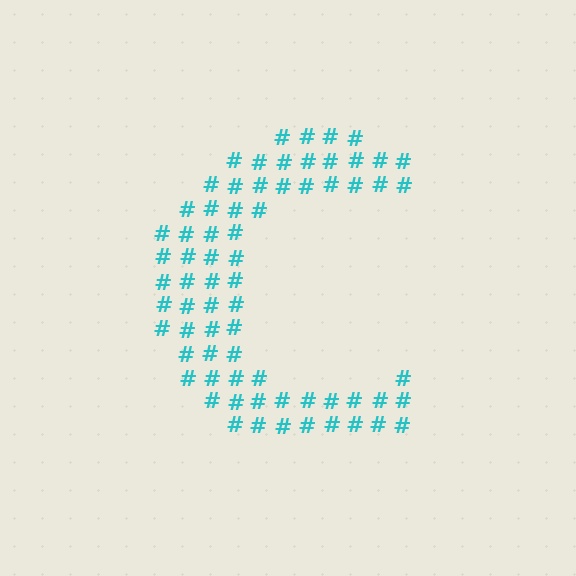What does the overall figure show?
The overall figure shows the letter C.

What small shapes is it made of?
It is made of small hash symbols.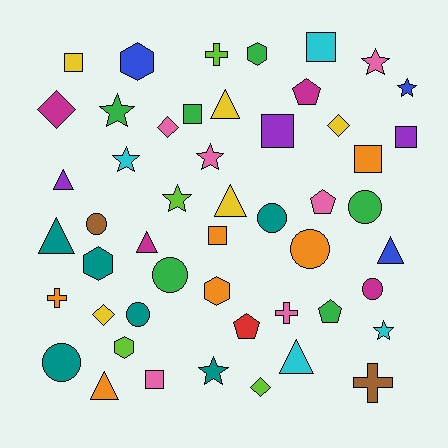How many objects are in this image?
There are 50 objects.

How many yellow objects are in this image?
There are 5 yellow objects.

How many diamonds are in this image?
There are 5 diamonds.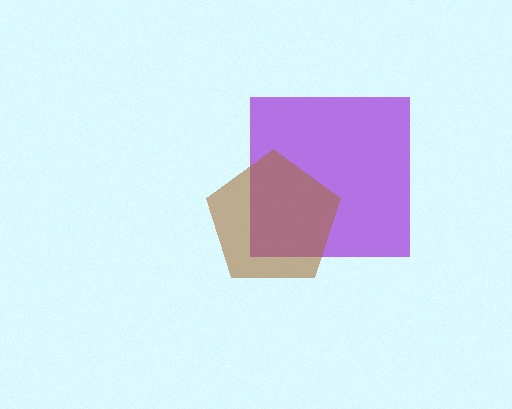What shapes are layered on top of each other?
The layered shapes are: a purple square, a brown pentagon.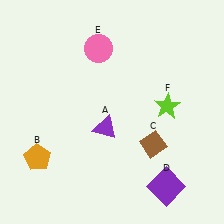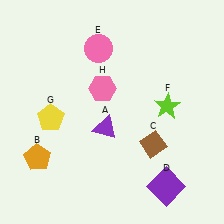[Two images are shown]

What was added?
A yellow pentagon (G), a pink hexagon (H) were added in Image 2.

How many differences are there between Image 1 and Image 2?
There are 2 differences between the two images.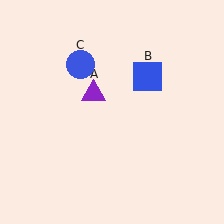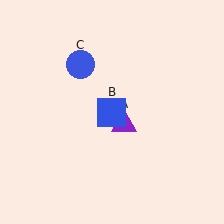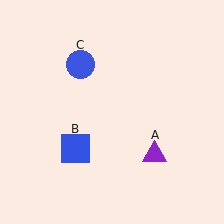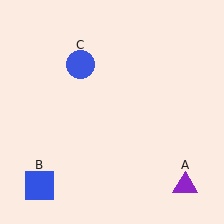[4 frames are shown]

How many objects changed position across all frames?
2 objects changed position: purple triangle (object A), blue square (object B).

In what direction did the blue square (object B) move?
The blue square (object B) moved down and to the left.